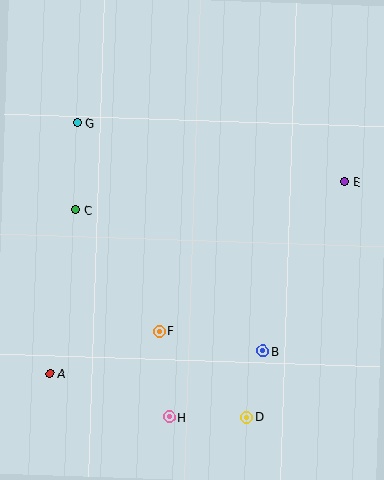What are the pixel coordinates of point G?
Point G is at (77, 123).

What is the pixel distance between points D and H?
The distance between D and H is 78 pixels.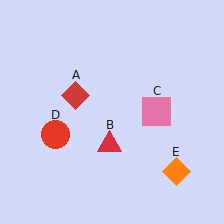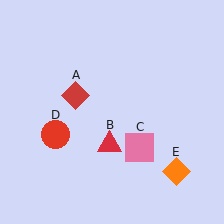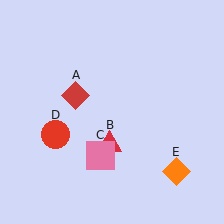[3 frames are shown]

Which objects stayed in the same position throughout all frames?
Red diamond (object A) and red triangle (object B) and red circle (object D) and orange diamond (object E) remained stationary.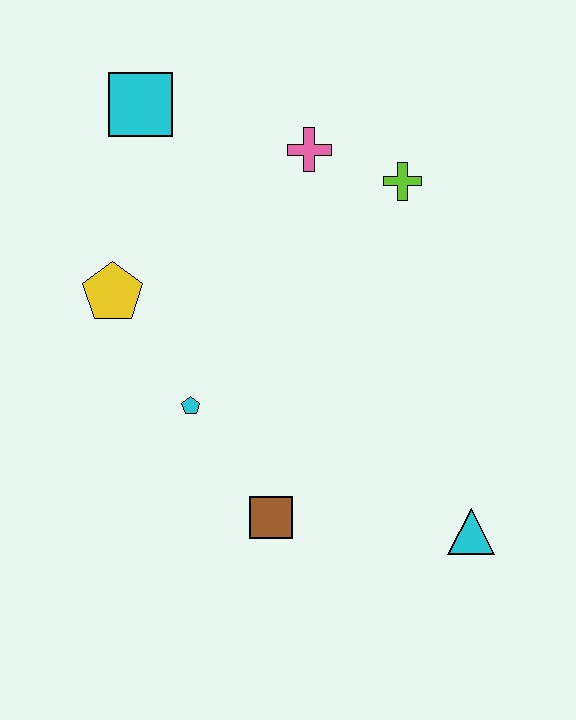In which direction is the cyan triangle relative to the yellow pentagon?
The cyan triangle is to the right of the yellow pentagon.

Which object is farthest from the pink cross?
The cyan triangle is farthest from the pink cross.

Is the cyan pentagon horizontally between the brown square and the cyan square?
Yes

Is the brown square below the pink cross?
Yes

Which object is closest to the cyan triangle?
The brown square is closest to the cyan triangle.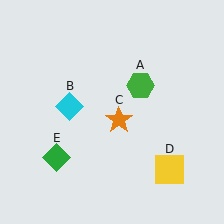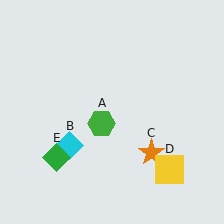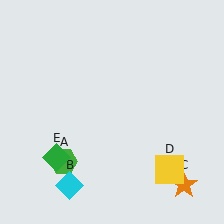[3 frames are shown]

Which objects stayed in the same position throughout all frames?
Yellow square (object D) and green diamond (object E) remained stationary.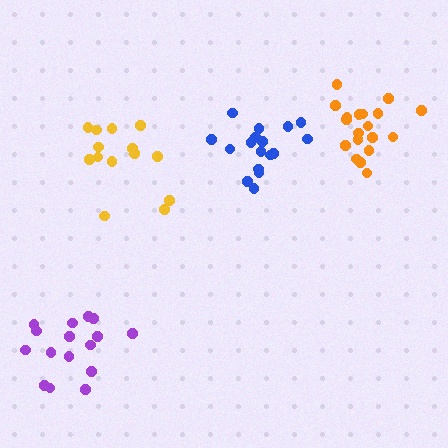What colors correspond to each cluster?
The clusters are colored: yellow, purple, orange, blue.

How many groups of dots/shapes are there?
There are 4 groups.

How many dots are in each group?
Group 1: 14 dots, Group 2: 16 dots, Group 3: 19 dots, Group 4: 17 dots (66 total).